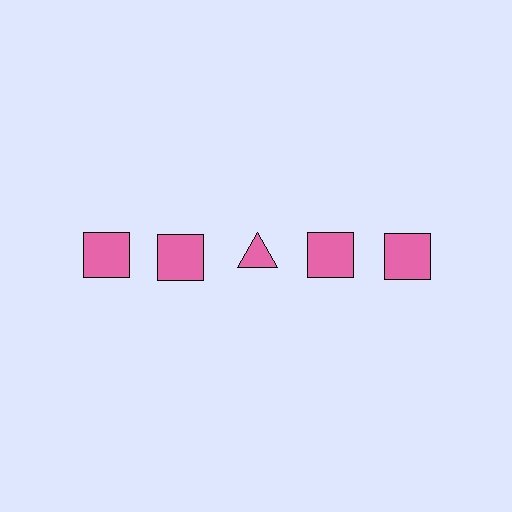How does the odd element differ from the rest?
It has a different shape: triangle instead of square.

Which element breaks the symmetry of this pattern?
The pink triangle in the top row, center column breaks the symmetry. All other shapes are pink squares.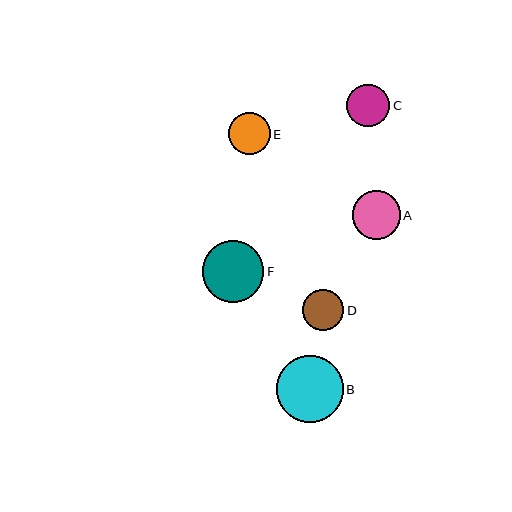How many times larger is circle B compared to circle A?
Circle B is approximately 1.4 times the size of circle A.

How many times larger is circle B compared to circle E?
Circle B is approximately 1.6 times the size of circle E.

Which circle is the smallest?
Circle D is the smallest with a size of approximately 41 pixels.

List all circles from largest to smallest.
From largest to smallest: B, F, A, C, E, D.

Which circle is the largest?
Circle B is the largest with a size of approximately 67 pixels.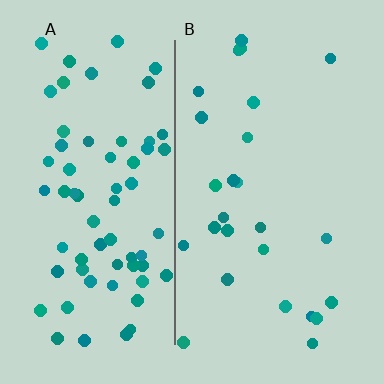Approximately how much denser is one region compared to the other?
Approximately 2.6× — region A over region B.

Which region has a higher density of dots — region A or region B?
A (the left).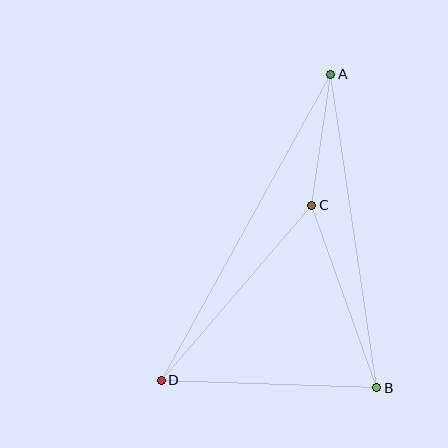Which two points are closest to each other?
Points A and C are closest to each other.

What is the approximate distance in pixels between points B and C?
The distance between B and C is approximately 194 pixels.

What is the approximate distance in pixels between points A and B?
The distance between A and B is approximately 317 pixels.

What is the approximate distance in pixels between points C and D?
The distance between C and D is approximately 231 pixels.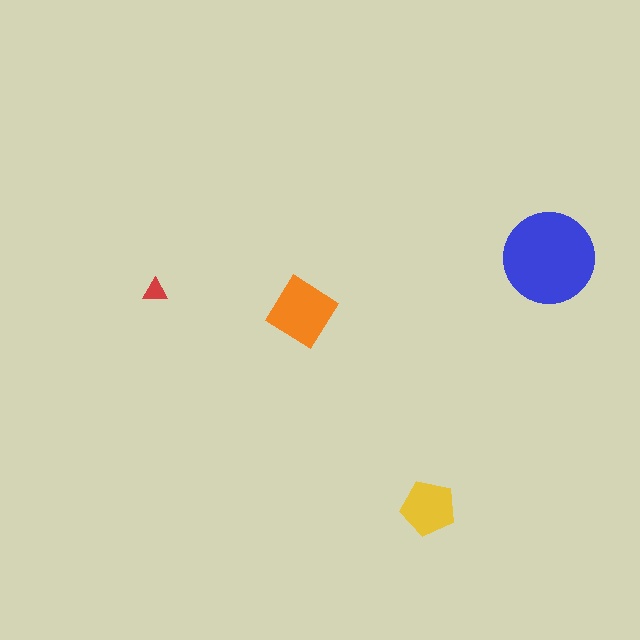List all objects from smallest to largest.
The red triangle, the yellow pentagon, the orange diamond, the blue circle.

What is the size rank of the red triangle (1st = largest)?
4th.